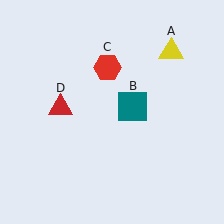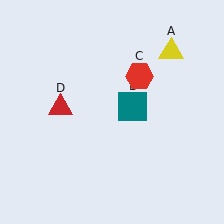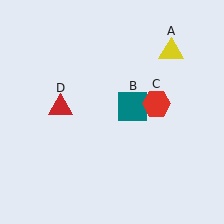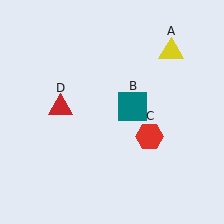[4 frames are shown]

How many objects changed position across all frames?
1 object changed position: red hexagon (object C).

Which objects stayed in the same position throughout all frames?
Yellow triangle (object A) and teal square (object B) and red triangle (object D) remained stationary.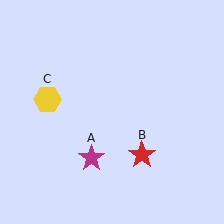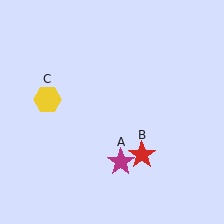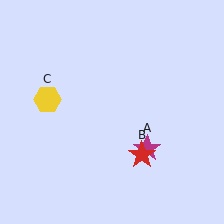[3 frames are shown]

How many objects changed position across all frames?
1 object changed position: magenta star (object A).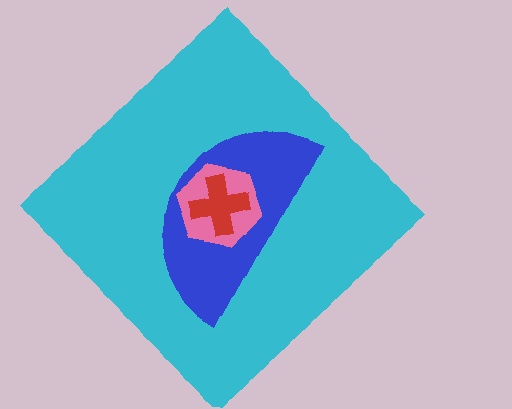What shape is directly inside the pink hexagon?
The red cross.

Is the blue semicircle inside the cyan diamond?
Yes.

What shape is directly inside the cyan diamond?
The blue semicircle.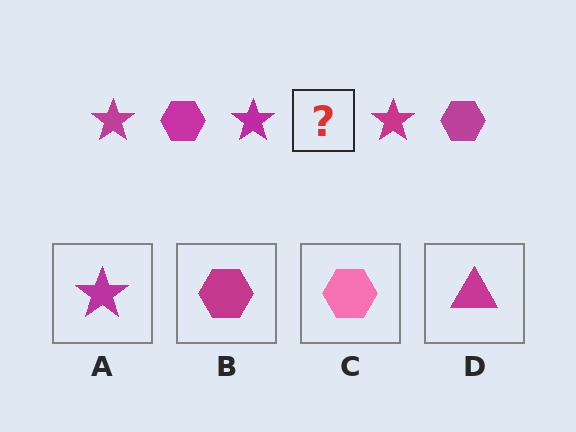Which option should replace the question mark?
Option B.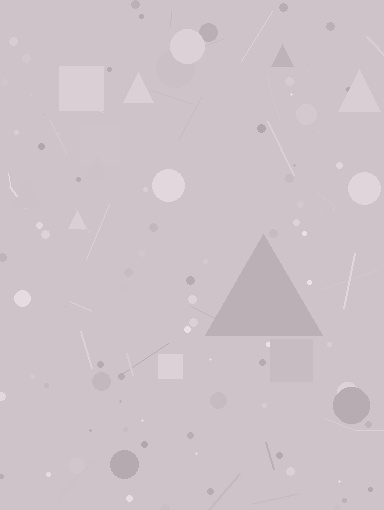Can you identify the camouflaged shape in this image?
The camouflaged shape is a triangle.